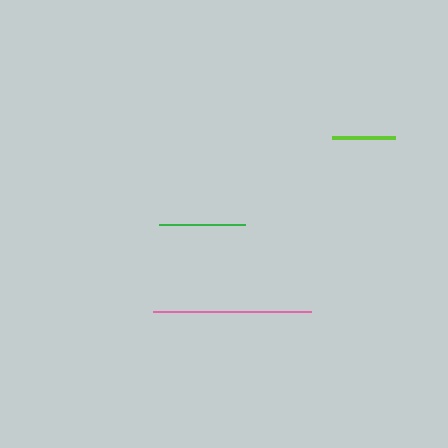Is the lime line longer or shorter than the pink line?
The pink line is longer than the lime line.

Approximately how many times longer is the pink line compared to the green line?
The pink line is approximately 1.8 times the length of the green line.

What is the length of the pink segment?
The pink segment is approximately 158 pixels long.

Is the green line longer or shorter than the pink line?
The pink line is longer than the green line.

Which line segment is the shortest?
The lime line is the shortest at approximately 63 pixels.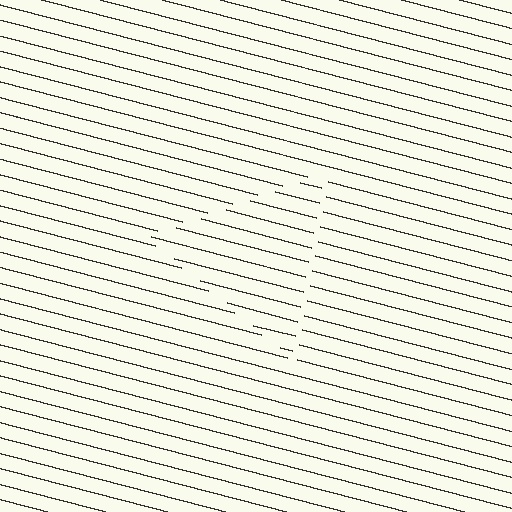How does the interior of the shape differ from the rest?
The interior of the shape contains the same grating, shifted by half a period — the contour is defined by the phase discontinuity where line-ends from the inner and outer gratings abut.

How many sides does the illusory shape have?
3 sides — the line-ends trace a triangle.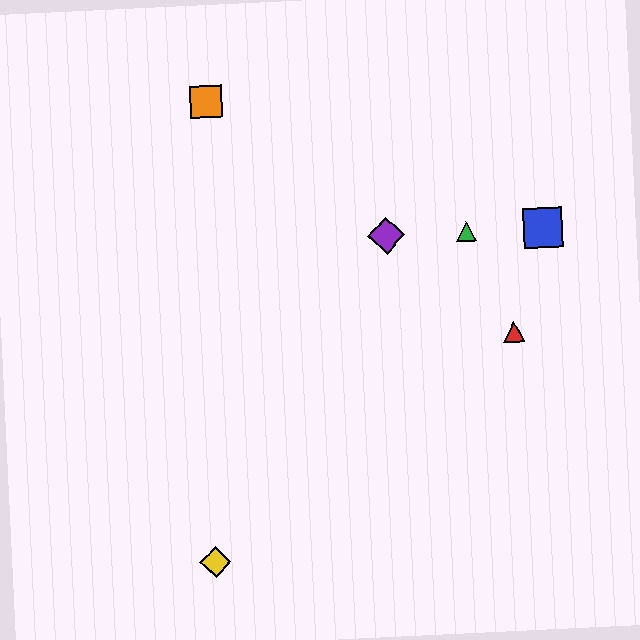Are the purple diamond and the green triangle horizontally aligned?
Yes, both are at y≈235.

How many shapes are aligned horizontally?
3 shapes (the blue square, the green triangle, the purple diamond) are aligned horizontally.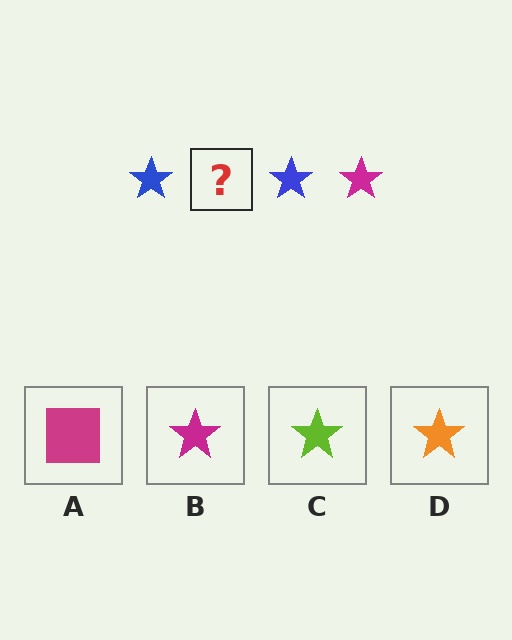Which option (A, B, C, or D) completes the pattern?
B.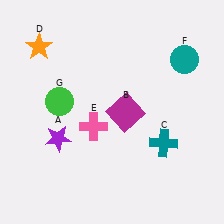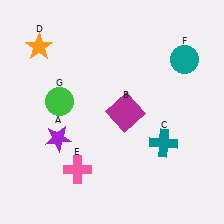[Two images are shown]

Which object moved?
The pink cross (E) moved down.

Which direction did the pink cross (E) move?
The pink cross (E) moved down.